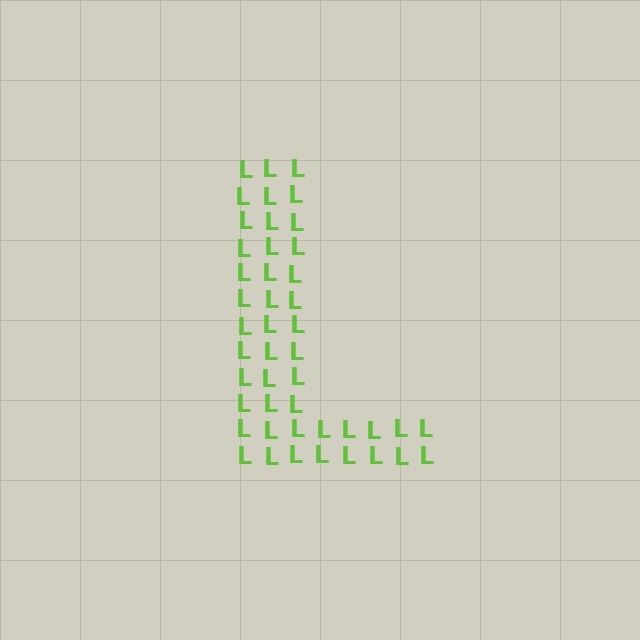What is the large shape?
The large shape is the letter L.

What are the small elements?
The small elements are letter L's.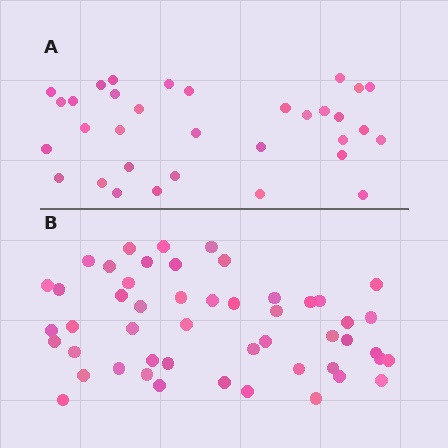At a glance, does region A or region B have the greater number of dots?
Region B (the bottom region) has more dots.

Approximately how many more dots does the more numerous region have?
Region B has approximately 15 more dots than region A.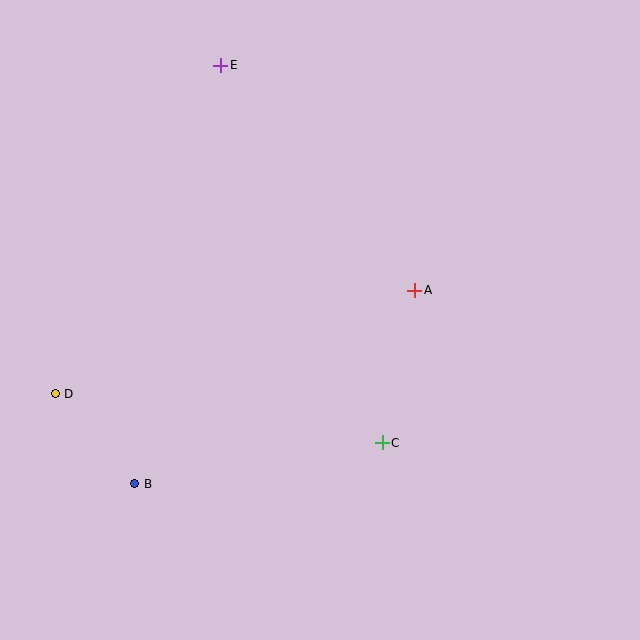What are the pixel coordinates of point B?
Point B is at (135, 484).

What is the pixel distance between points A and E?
The distance between A and E is 297 pixels.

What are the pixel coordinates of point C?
Point C is at (382, 443).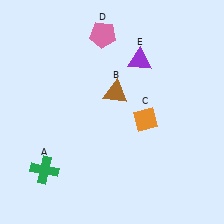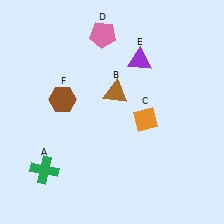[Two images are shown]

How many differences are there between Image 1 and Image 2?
There is 1 difference between the two images.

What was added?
A brown hexagon (F) was added in Image 2.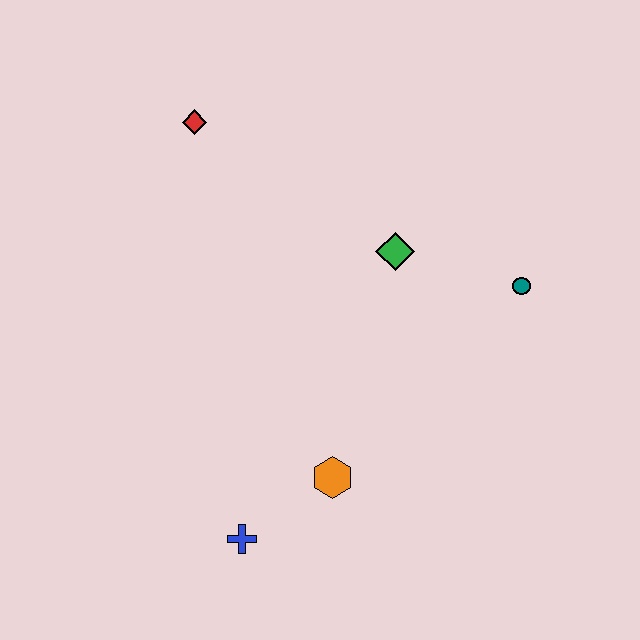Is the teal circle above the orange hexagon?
Yes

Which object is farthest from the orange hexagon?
The red diamond is farthest from the orange hexagon.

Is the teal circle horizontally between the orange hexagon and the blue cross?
No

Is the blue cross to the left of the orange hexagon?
Yes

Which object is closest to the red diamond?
The green diamond is closest to the red diamond.